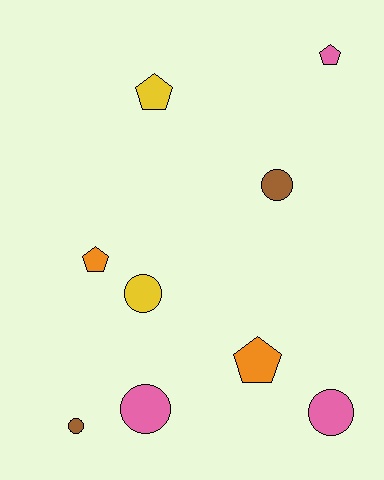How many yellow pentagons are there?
There is 1 yellow pentagon.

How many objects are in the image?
There are 9 objects.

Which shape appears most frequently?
Circle, with 5 objects.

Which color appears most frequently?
Pink, with 3 objects.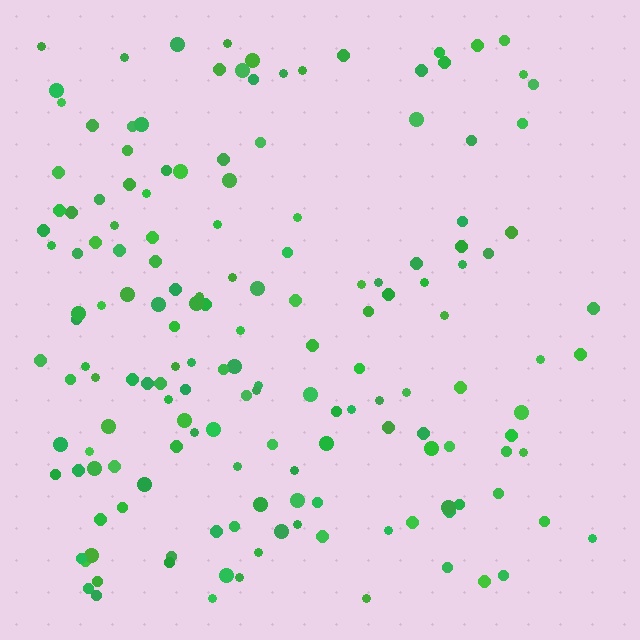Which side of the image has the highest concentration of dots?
The left.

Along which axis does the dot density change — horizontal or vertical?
Horizontal.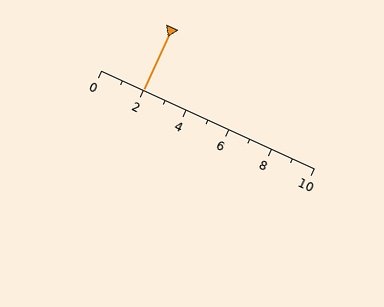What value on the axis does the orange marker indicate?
The marker indicates approximately 2.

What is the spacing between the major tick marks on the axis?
The major ticks are spaced 2 apart.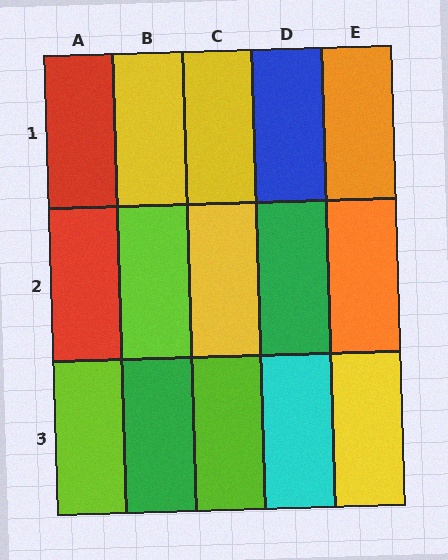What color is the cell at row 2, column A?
Red.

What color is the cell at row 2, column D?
Green.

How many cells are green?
2 cells are green.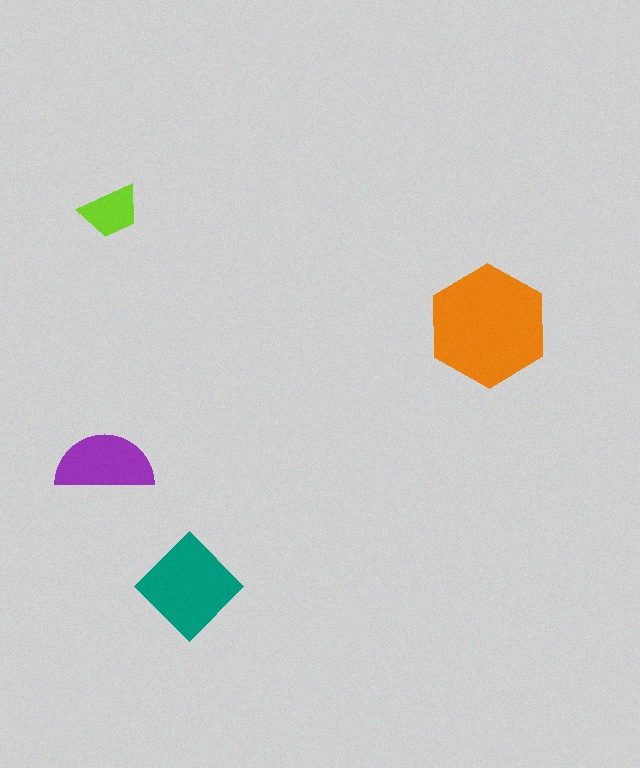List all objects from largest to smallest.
The orange hexagon, the teal diamond, the purple semicircle, the lime trapezoid.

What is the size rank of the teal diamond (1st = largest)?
2nd.